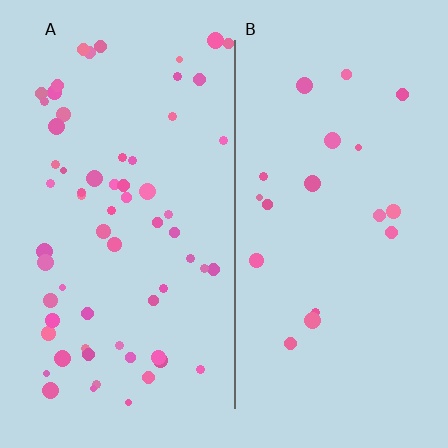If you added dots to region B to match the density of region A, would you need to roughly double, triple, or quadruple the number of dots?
Approximately triple.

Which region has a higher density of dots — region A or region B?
A (the left).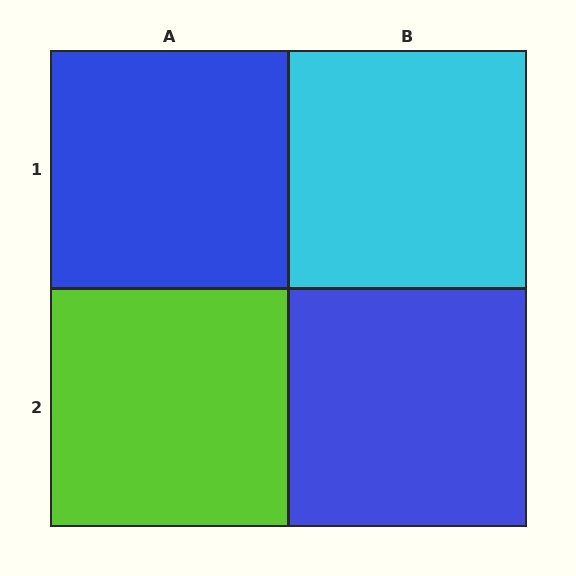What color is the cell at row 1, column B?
Cyan.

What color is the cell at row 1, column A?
Blue.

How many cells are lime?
1 cell is lime.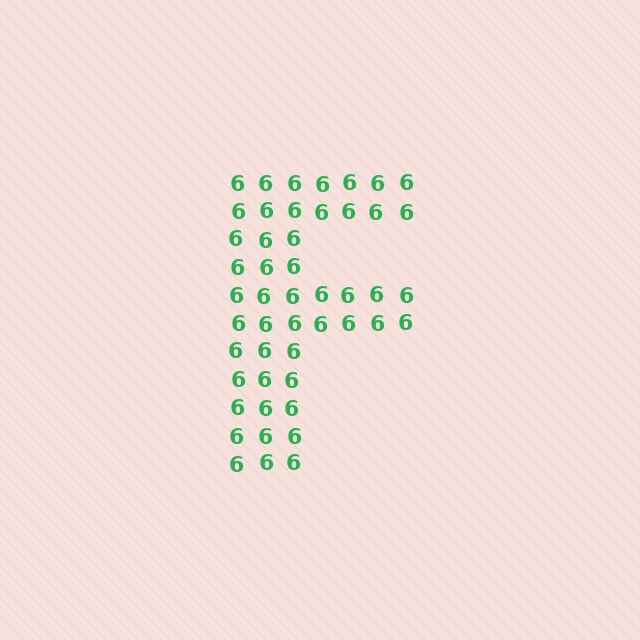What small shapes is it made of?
It is made of small digit 6's.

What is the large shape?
The large shape is the letter F.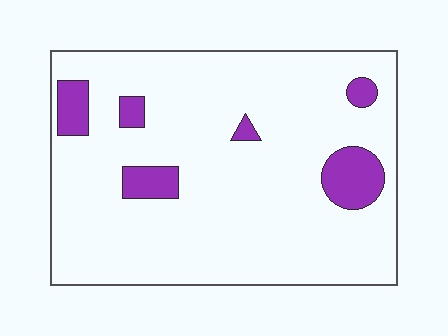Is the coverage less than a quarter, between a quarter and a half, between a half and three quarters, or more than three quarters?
Less than a quarter.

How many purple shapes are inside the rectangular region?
6.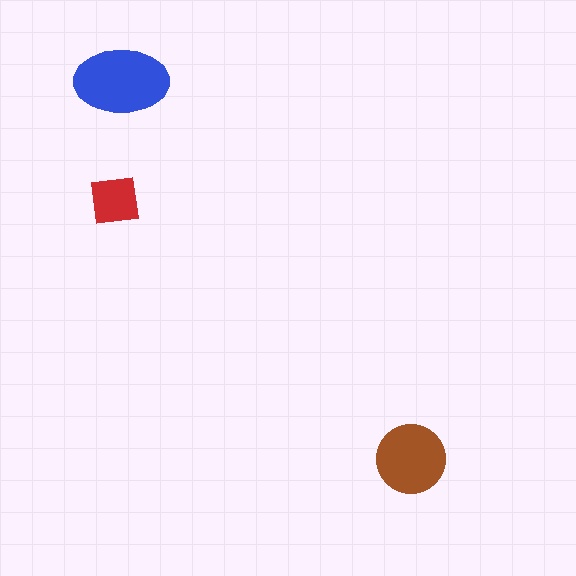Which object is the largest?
The blue ellipse.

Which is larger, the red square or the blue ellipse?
The blue ellipse.